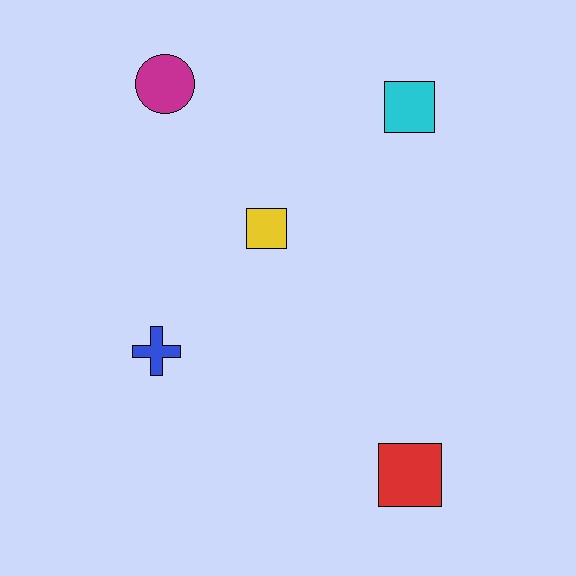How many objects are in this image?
There are 5 objects.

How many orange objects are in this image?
There are no orange objects.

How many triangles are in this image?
There are no triangles.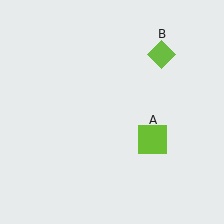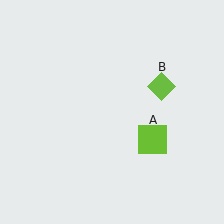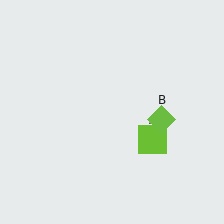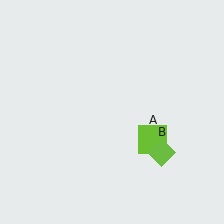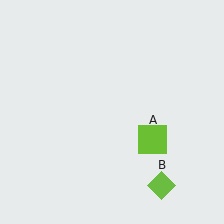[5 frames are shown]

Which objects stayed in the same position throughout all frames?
Lime square (object A) remained stationary.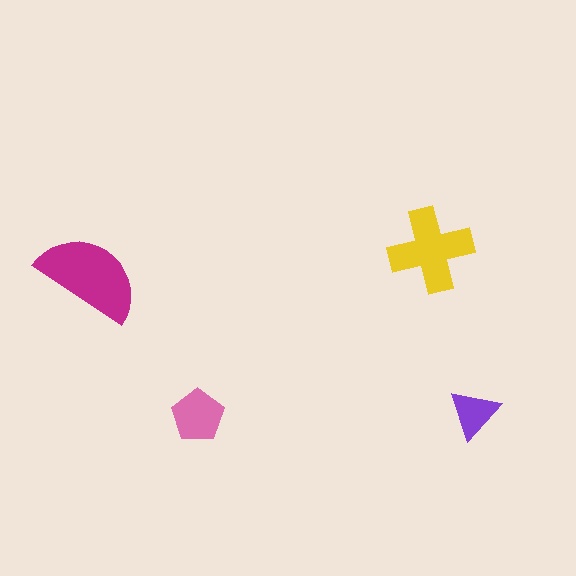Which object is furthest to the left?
The magenta semicircle is leftmost.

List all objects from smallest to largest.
The purple triangle, the pink pentagon, the yellow cross, the magenta semicircle.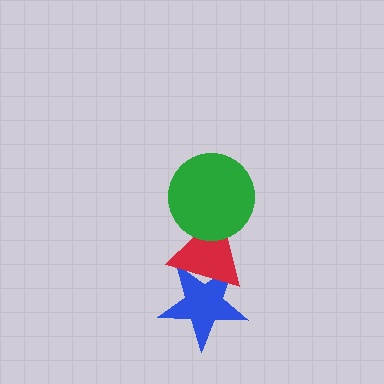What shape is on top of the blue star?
The red triangle is on top of the blue star.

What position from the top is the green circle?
The green circle is 1st from the top.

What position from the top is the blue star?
The blue star is 3rd from the top.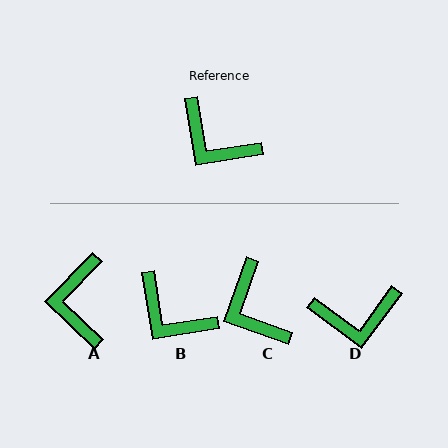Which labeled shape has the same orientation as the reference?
B.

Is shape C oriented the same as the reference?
No, it is off by about 29 degrees.